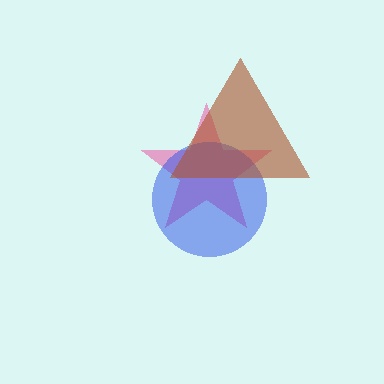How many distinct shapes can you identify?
There are 3 distinct shapes: a pink star, a blue circle, a brown triangle.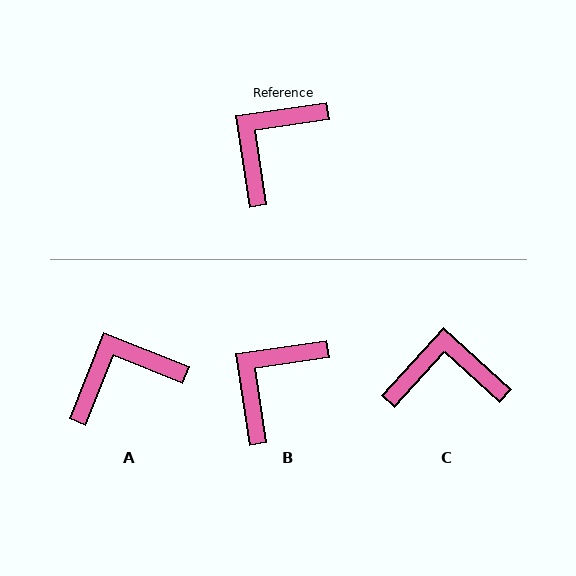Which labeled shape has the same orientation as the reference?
B.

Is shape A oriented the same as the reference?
No, it is off by about 30 degrees.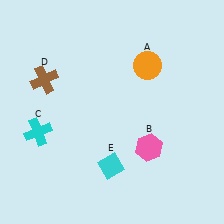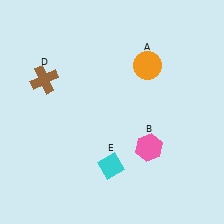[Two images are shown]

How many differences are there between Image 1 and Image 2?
There is 1 difference between the two images.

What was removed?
The cyan cross (C) was removed in Image 2.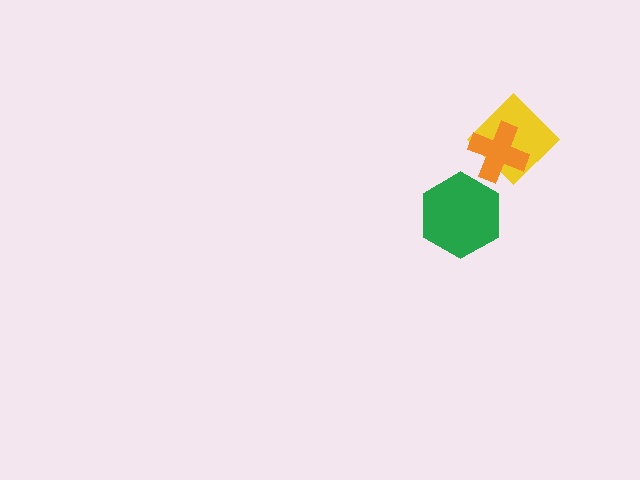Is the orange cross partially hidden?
No, no other shape covers it.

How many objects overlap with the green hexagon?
0 objects overlap with the green hexagon.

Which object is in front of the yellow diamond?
The orange cross is in front of the yellow diamond.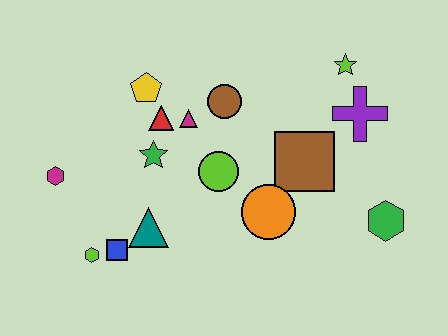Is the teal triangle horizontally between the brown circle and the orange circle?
No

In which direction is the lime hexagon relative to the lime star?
The lime hexagon is to the left of the lime star.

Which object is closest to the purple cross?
The lime star is closest to the purple cross.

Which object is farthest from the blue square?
The lime star is farthest from the blue square.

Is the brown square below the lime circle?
No